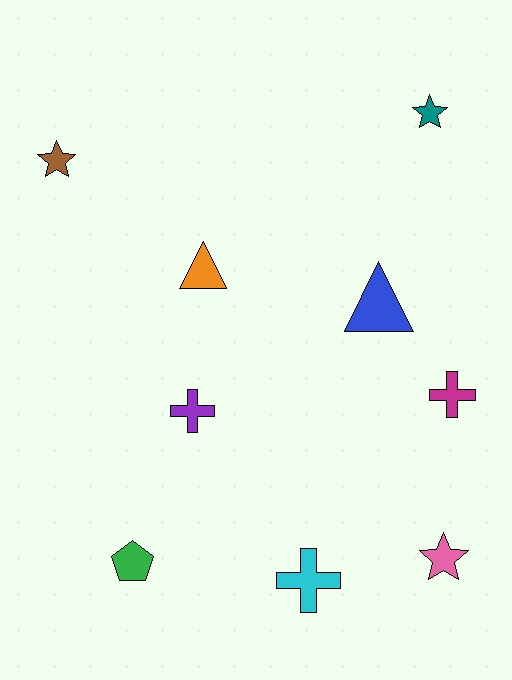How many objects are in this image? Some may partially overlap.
There are 9 objects.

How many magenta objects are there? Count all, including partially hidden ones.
There is 1 magenta object.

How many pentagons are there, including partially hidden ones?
There is 1 pentagon.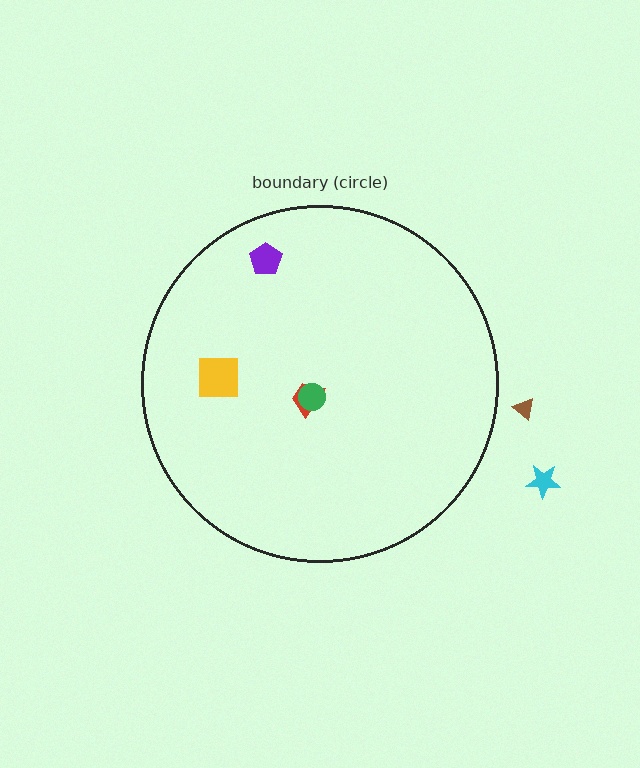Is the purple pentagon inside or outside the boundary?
Inside.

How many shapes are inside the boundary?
4 inside, 2 outside.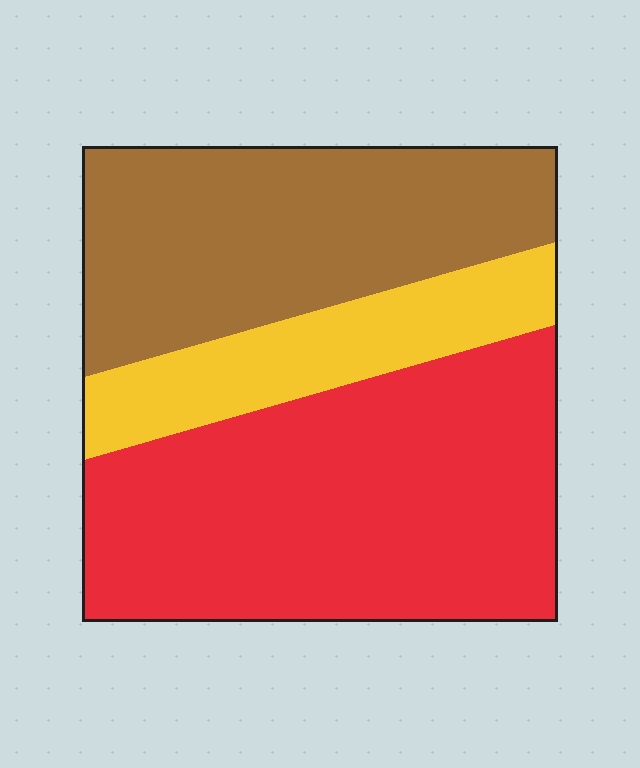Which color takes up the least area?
Yellow, at roughly 15%.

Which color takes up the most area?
Red, at roughly 50%.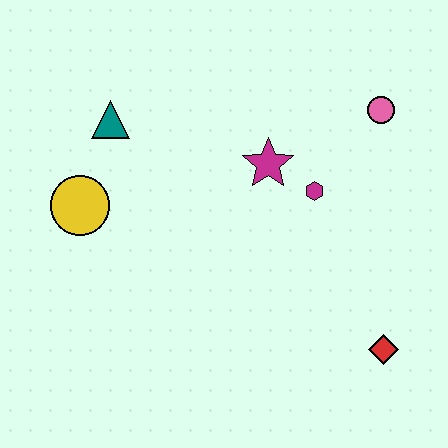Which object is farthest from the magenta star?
The red diamond is farthest from the magenta star.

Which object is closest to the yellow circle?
The teal triangle is closest to the yellow circle.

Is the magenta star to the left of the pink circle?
Yes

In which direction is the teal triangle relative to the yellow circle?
The teal triangle is above the yellow circle.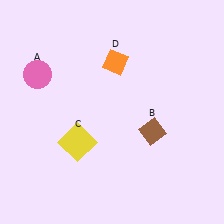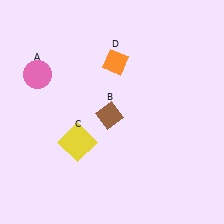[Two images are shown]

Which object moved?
The brown diamond (B) moved left.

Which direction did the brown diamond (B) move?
The brown diamond (B) moved left.